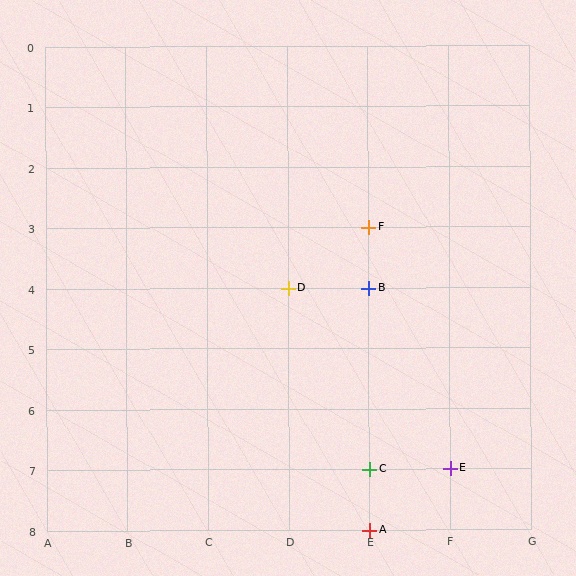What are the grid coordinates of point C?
Point C is at grid coordinates (E, 7).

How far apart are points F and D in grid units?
Points F and D are 1 column and 1 row apart (about 1.4 grid units diagonally).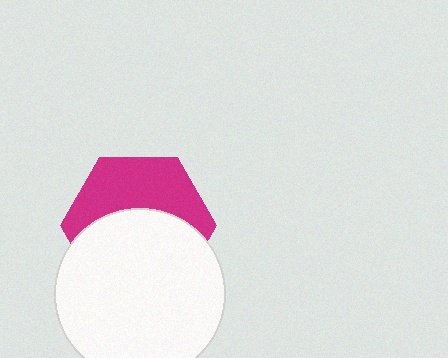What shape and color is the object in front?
The object in front is a white circle.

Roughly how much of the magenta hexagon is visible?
A small part of it is visible (roughly 45%).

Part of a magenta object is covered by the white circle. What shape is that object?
It is a hexagon.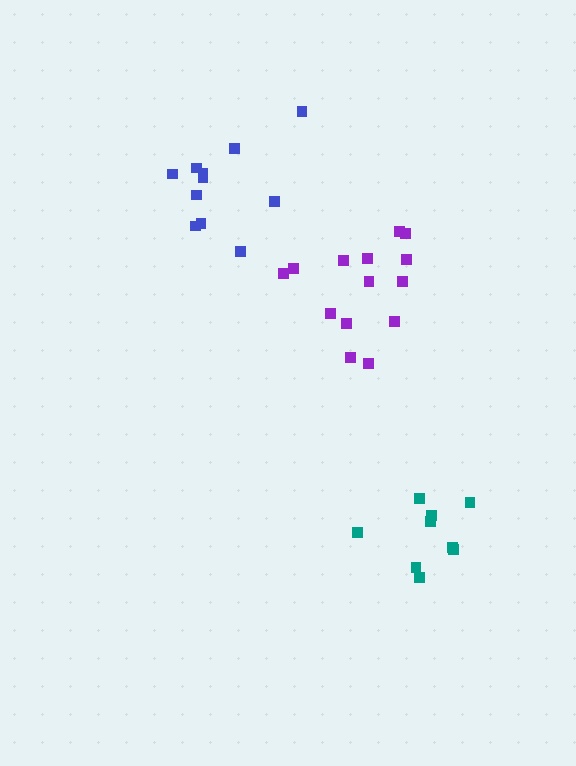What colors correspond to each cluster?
The clusters are colored: purple, teal, blue.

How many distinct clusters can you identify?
There are 3 distinct clusters.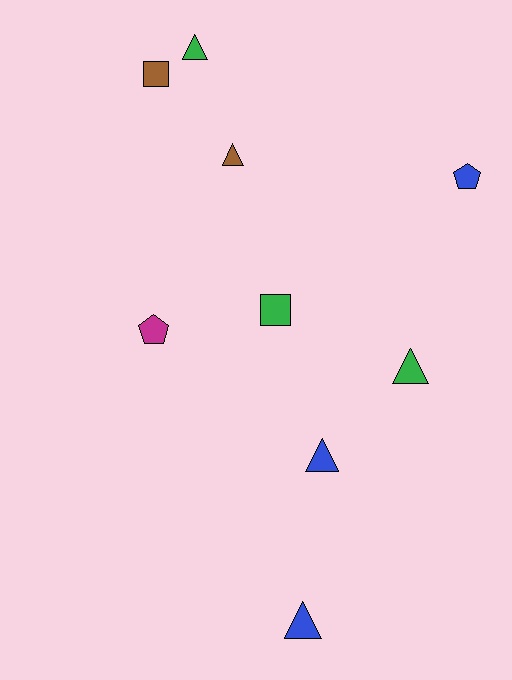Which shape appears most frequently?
Triangle, with 5 objects.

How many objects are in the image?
There are 9 objects.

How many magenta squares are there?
There are no magenta squares.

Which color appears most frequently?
Green, with 3 objects.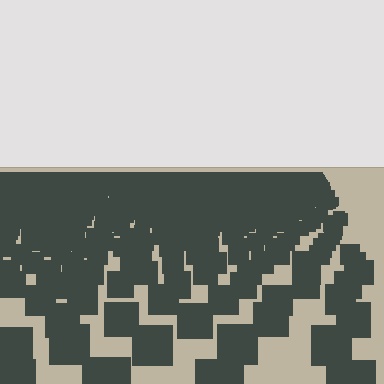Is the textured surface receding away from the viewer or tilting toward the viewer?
The surface is receding away from the viewer. Texture elements get smaller and denser toward the top.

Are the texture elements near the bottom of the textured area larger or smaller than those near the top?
Larger. Near the bottom, elements are closer to the viewer and appear at a bigger on-screen size.